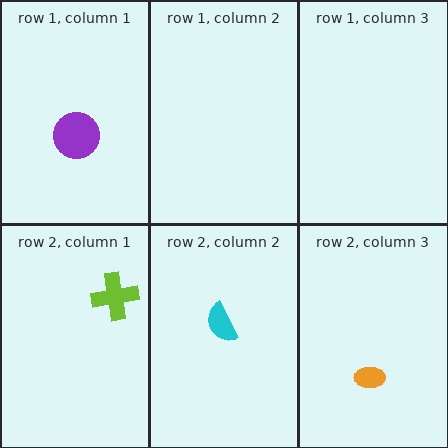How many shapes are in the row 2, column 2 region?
1.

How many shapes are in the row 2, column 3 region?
1.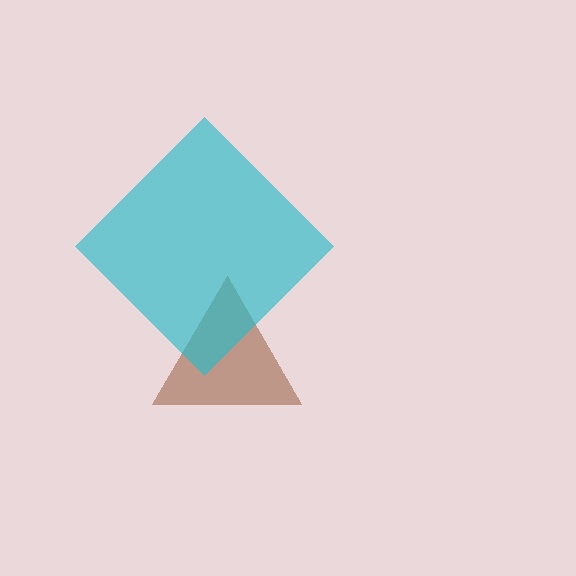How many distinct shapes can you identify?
There are 2 distinct shapes: a brown triangle, a cyan diamond.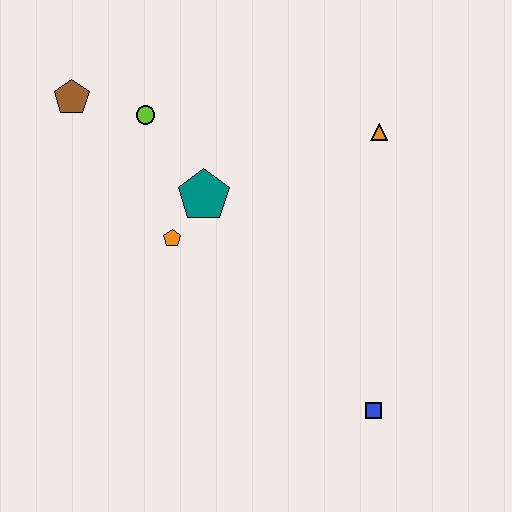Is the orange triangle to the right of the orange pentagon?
Yes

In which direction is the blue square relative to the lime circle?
The blue square is below the lime circle.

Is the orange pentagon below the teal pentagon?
Yes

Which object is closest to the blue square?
The orange pentagon is closest to the blue square.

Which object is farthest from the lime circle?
The blue square is farthest from the lime circle.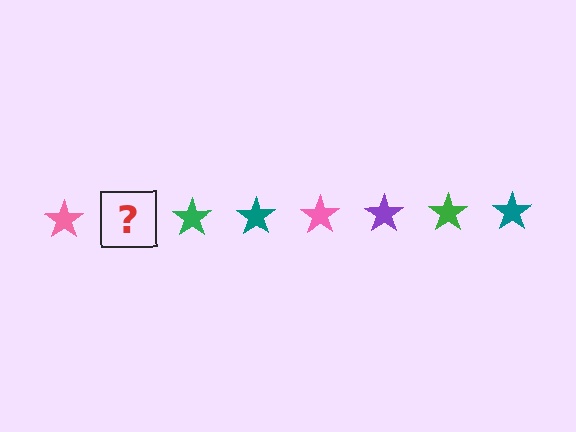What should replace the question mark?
The question mark should be replaced with a purple star.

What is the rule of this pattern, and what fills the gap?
The rule is that the pattern cycles through pink, purple, green, teal stars. The gap should be filled with a purple star.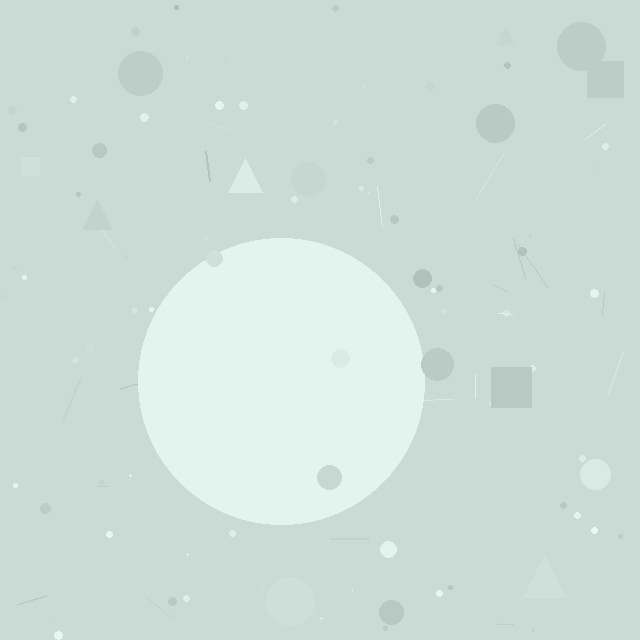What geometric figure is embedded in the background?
A circle is embedded in the background.